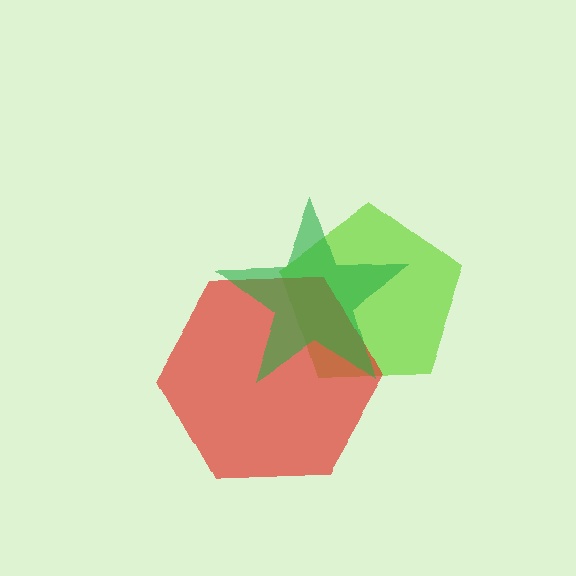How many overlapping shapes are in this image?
There are 3 overlapping shapes in the image.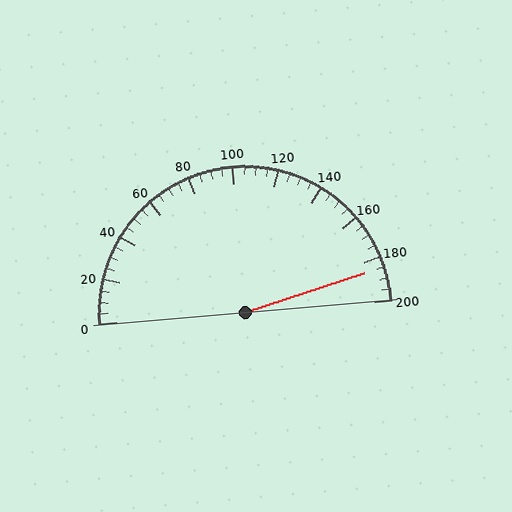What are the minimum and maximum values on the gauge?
The gauge ranges from 0 to 200.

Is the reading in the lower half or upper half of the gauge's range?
The reading is in the upper half of the range (0 to 200).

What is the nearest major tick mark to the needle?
The nearest major tick mark is 180.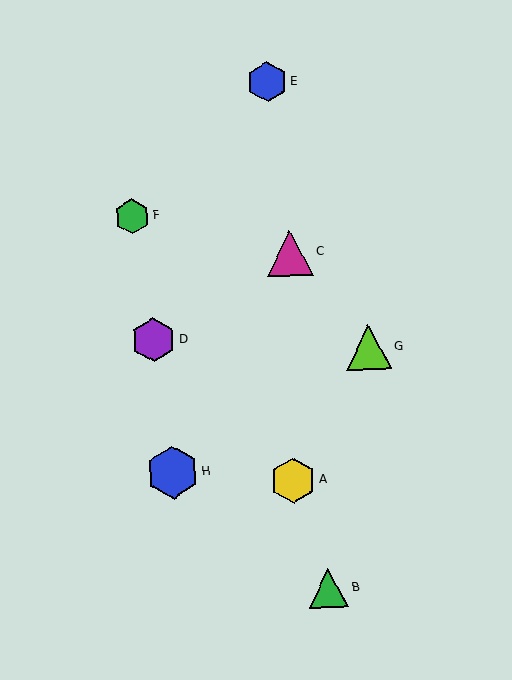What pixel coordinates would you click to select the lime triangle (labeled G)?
Click at (368, 348) to select the lime triangle G.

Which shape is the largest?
The blue hexagon (labeled H) is the largest.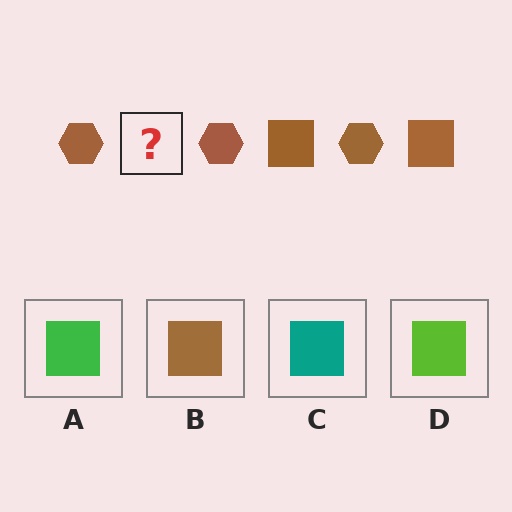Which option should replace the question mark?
Option B.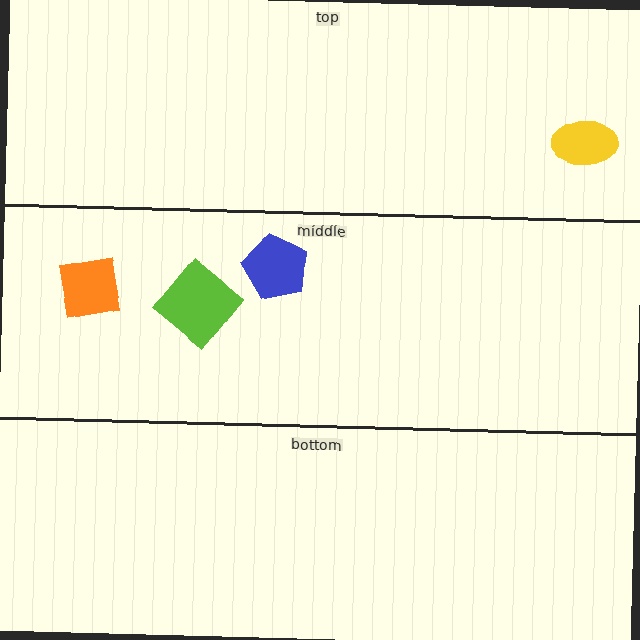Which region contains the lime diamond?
The middle region.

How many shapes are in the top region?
1.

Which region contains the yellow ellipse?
The top region.